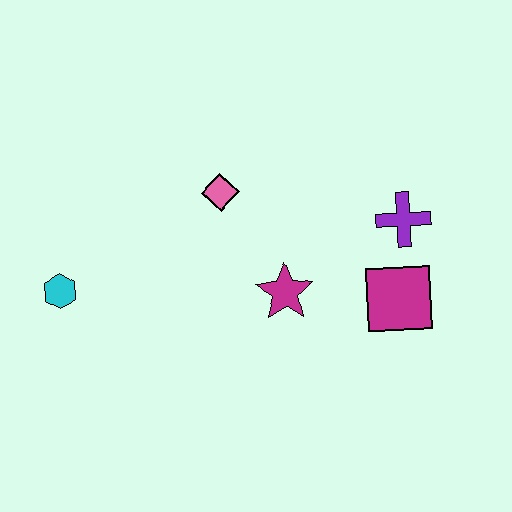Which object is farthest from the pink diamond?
The magenta square is farthest from the pink diamond.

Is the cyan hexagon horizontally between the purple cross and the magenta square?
No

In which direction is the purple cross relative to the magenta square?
The purple cross is above the magenta square.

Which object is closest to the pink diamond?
The magenta star is closest to the pink diamond.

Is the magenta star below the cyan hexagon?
Yes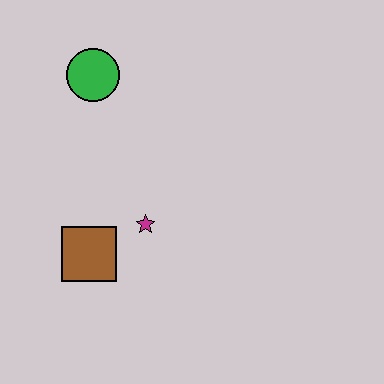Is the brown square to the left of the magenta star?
Yes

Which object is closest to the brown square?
The magenta star is closest to the brown square.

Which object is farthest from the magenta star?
The green circle is farthest from the magenta star.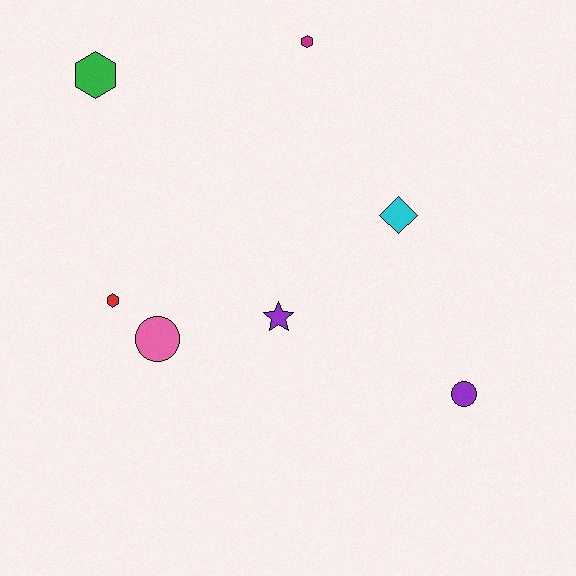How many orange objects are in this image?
There are no orange objects.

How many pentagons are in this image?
There are no pentagons.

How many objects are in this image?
There are 7 objects.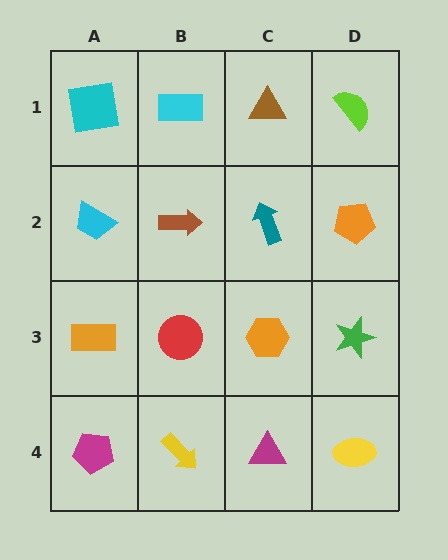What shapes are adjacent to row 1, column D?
An orange pentagon (row 2, column D), a brown triangle (row 1, column C).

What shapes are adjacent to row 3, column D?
An orange pentagon (row 2, column D), a yellow ellipse (row 4, column D), an orange hexagon (row 3, column C).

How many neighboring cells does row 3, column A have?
3.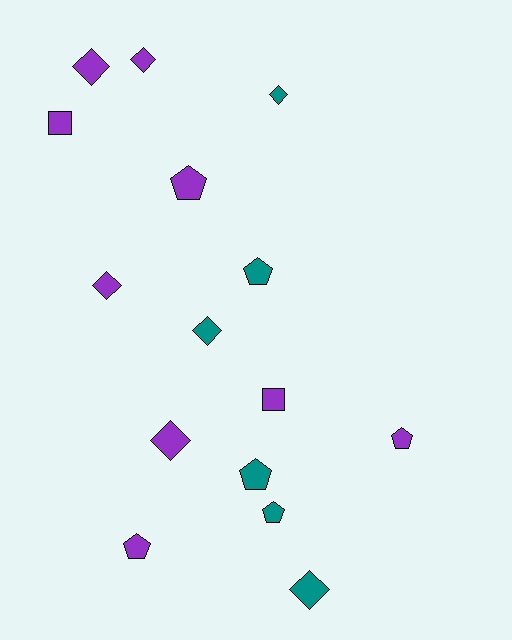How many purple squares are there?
There are 2 purple squares.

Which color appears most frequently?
Purple, with 9 objects.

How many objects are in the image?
There are 15 objects.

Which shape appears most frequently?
Diamond, with 7 objects.